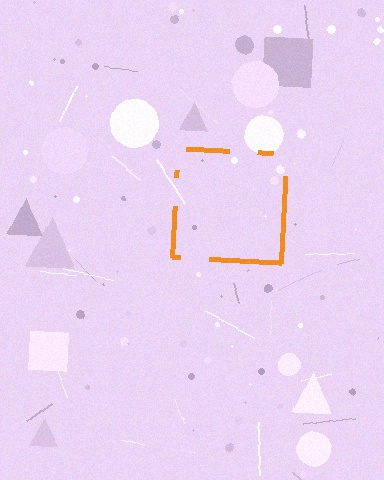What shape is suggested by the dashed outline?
The dashed outline suggests a square.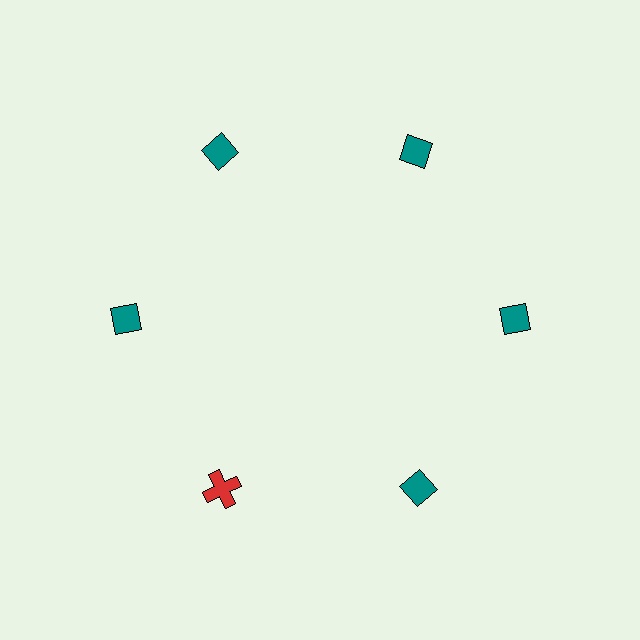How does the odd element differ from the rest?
It differs in both color (red instead of teal) and shape (cross instead of diamond).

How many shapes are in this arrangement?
There are 6 shapes arranged in a ring pattern.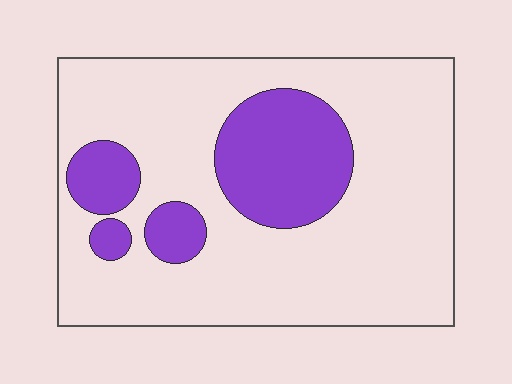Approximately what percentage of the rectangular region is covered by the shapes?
Approximately 25%.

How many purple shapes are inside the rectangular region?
4.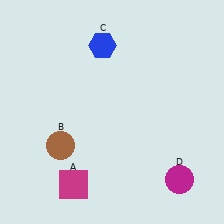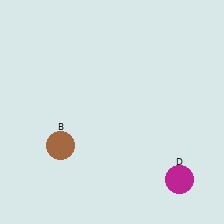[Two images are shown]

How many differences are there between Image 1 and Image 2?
There are 2 differences between the two images.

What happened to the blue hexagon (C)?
The blue hexagon (C) was removed in Image 2. It was in the top-left area of Image 1.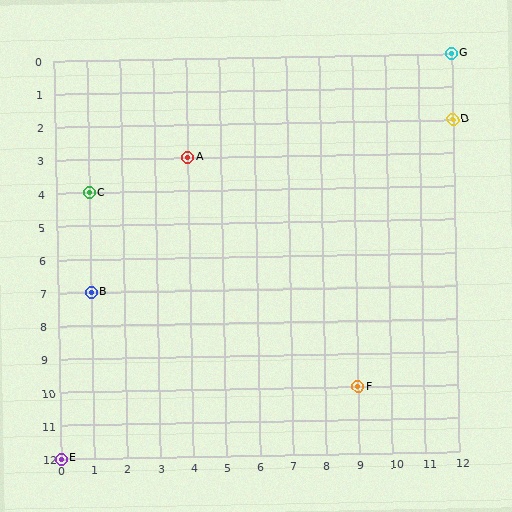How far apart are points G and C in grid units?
Points G and C are 11 columns and 4 rows apart (about 11.7 grid units diagonally).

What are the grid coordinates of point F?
Point F is at grid coordinates (9, 10).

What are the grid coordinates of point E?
Point E is at grid coordinates (0, 12).